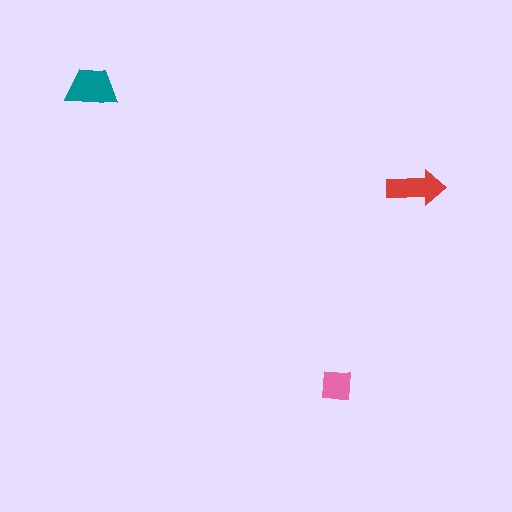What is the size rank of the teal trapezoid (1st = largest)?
1st.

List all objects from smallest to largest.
The pink square, the red arrow, the teal trapezoid.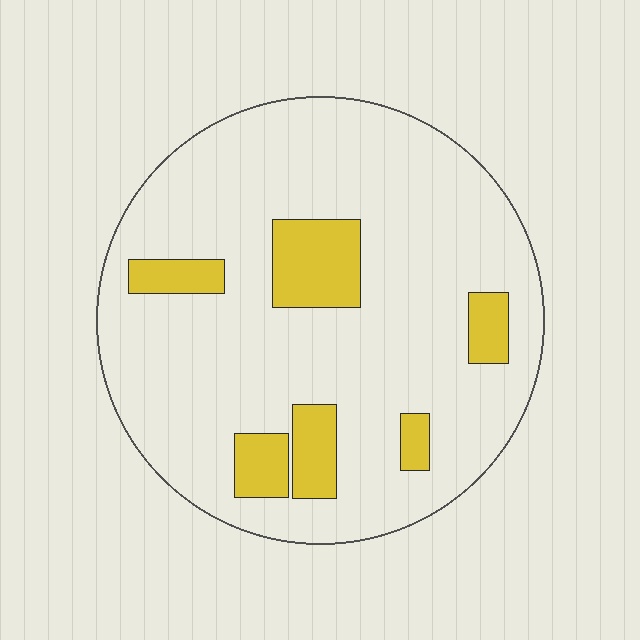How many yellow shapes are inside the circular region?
6.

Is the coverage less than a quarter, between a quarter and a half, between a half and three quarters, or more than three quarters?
Less than a quarter.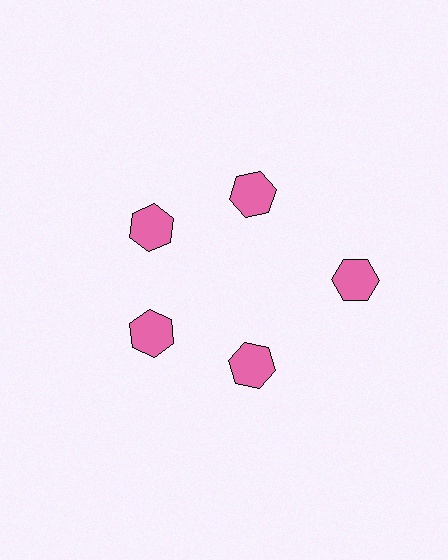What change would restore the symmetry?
The symmetry would be restored by moving it inward, back onto the ring so that all 5 hexagons sit at equal angles and equal distance from the center.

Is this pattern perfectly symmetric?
No. The 5 pink hexagons are arranged in a ring, but one element near the 3 o'clock position is pushed outward from the center, breaking the 5-fold rotational symmetry.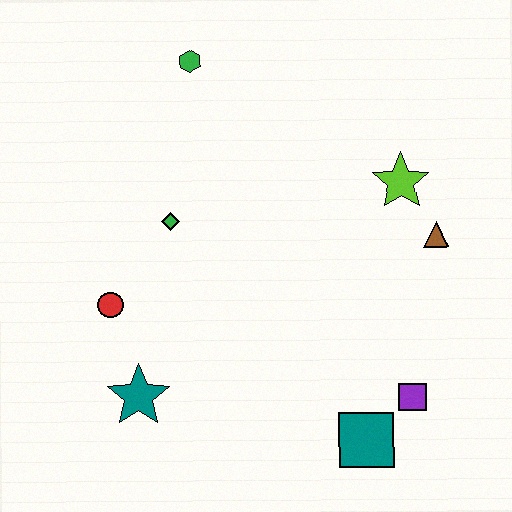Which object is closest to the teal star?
The red circle is closest to the teal star.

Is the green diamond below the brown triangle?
No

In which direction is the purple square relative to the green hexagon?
The purple square is below the green hexagon.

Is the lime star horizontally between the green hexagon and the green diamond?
No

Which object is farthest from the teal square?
The green hexagon is farthest from the teal square.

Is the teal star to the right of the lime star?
No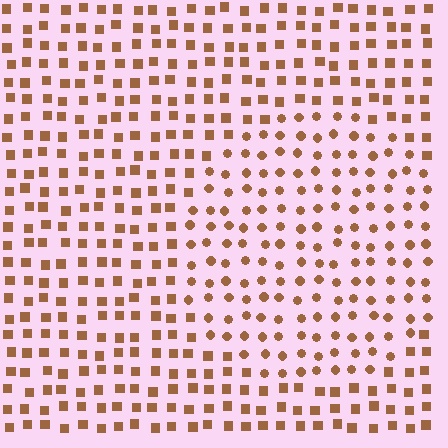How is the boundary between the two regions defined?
The boundary is defined by a change in element shape: circles inside vs. squares outside. All elements share the same color and spacing.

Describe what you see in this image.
The image is filled with small brown elements arranged in a uniform grid. A circle-shaped region contains circles, while the surrounding area contains squares. The boundary is defined purely by the change in element shape.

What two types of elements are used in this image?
The image uses circles inside the circle region and squares outside it.